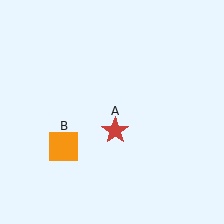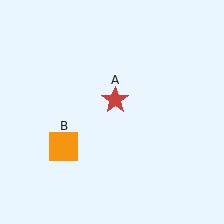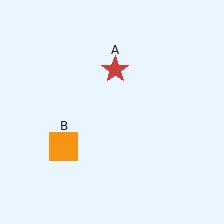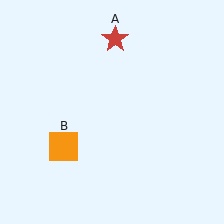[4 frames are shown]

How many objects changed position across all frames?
1 object changed position: red star (object A).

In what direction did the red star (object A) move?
The red star (object A) moved up.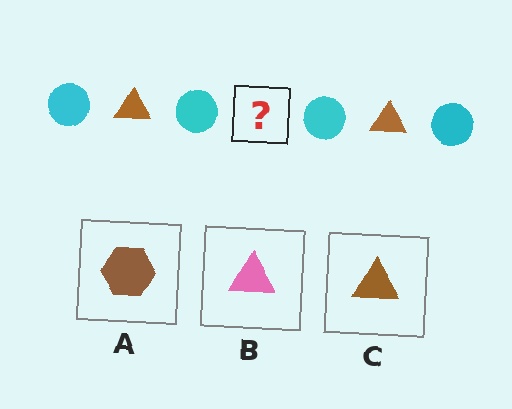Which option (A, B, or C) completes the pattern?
C.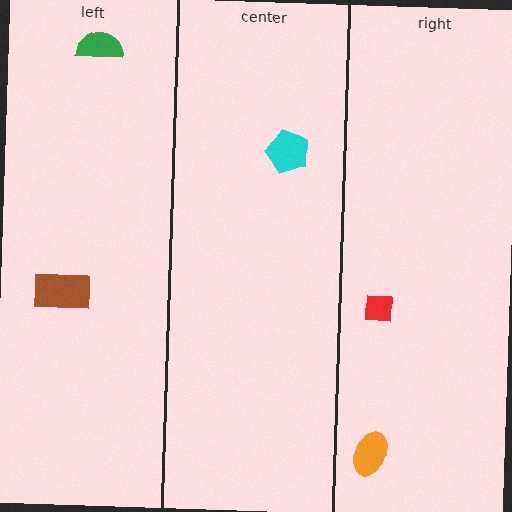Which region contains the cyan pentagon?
The center region.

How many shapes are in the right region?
2.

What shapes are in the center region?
The cyan pentagon.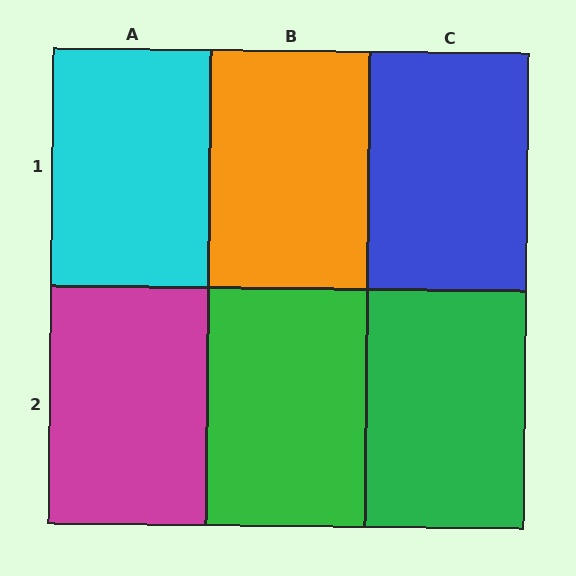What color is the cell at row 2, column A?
Magenta.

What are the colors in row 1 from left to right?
Cyan, orange, blue.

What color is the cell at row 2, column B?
Green.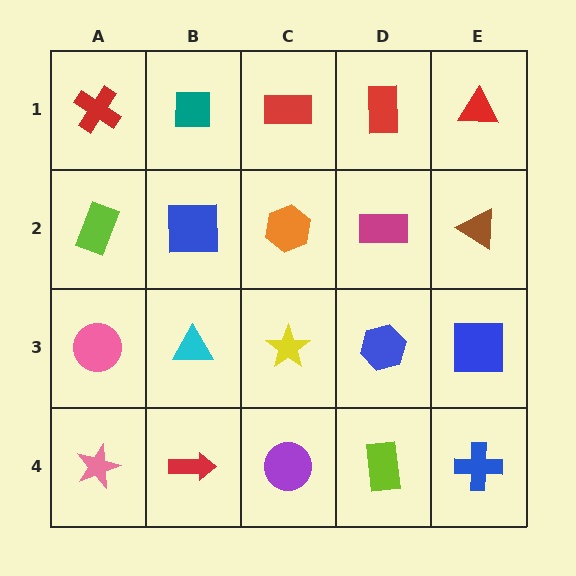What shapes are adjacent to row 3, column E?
A brown triangle (row 2, column E), a blue cross (row 4, column E), a blue hexagon (row 3, column D).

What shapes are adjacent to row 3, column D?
A magenta rectangle (row 2, column D), a lime rectangle (row 4, column D), a yellow star (row 3, column C), a blue square (row 3, column E).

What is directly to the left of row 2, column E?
A magenta rectangle.